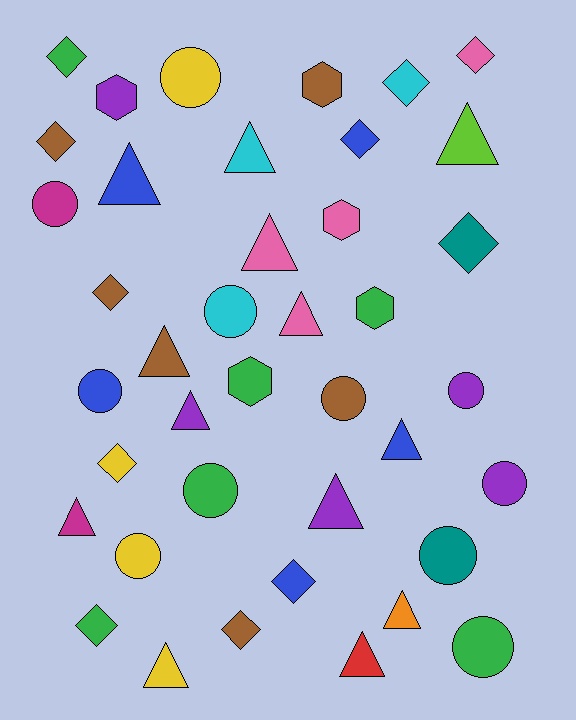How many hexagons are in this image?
There are 5 hexagons.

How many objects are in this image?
There are 40 objects.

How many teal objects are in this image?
There are 2 teal objects.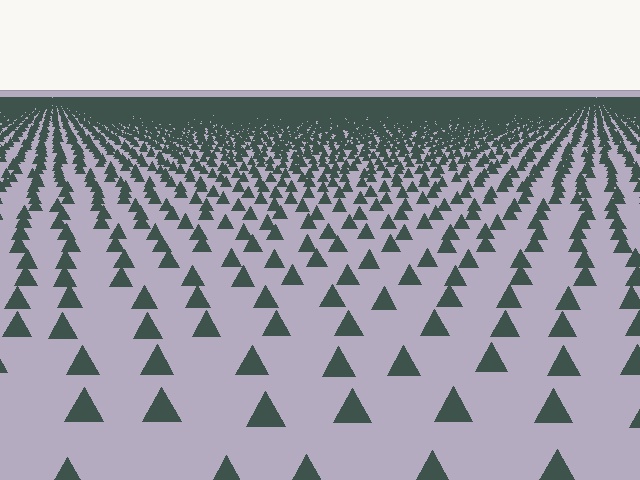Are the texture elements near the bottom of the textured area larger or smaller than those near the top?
Larger. Near the bottom, elements are closer to the viewer and appear at a bigger on-screen size.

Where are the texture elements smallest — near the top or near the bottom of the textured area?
Near the top.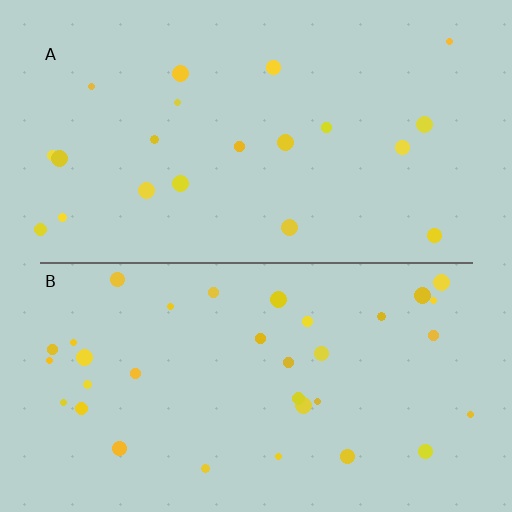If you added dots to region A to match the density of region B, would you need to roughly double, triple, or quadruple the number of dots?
Approximately double.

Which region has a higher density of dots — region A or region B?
B (the bottom).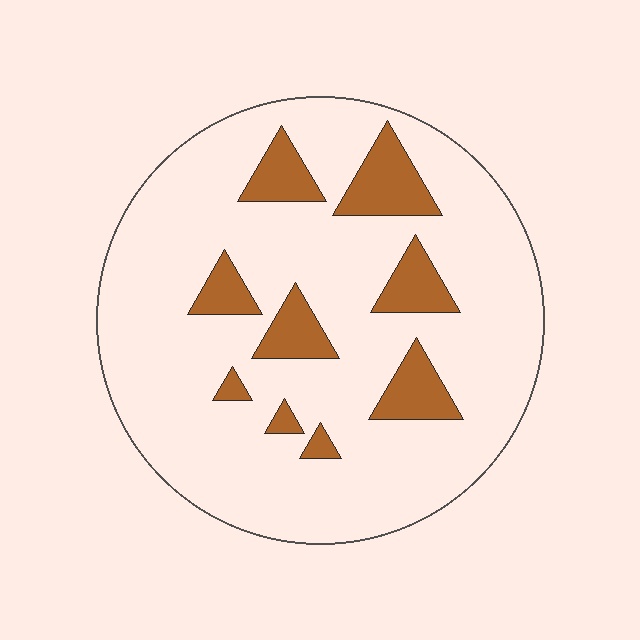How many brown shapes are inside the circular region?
9.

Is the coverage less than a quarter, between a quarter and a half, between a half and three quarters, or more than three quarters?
Less than a quarter.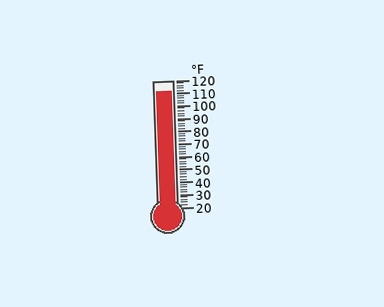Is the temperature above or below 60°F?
The temperature is above 60°F.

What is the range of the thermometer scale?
The thermometer scale ranges from 20°F to 120°F.